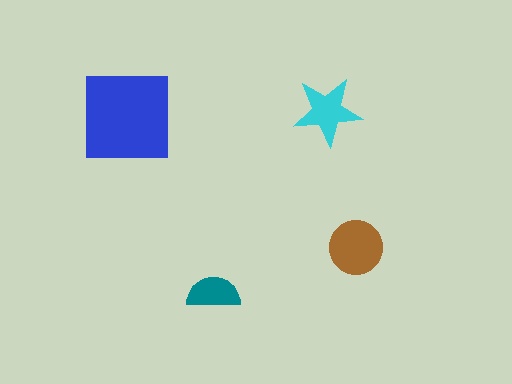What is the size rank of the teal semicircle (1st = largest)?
4th.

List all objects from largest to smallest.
The blue square, the brown circle, the cyan star, the teal semicircle.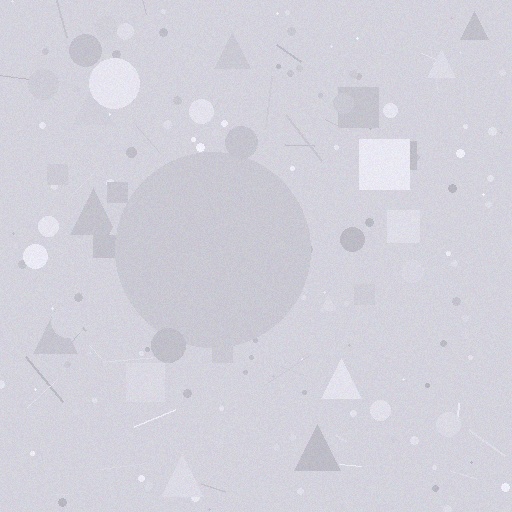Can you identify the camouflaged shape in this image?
The camouflaged shape is a circle.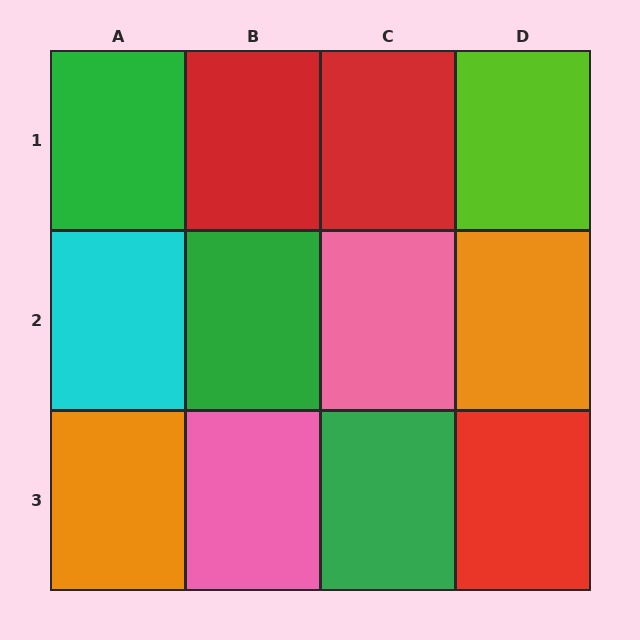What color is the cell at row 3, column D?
Red.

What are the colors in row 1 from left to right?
Green, red, red, lime.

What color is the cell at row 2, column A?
Cyan.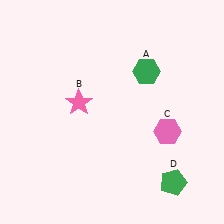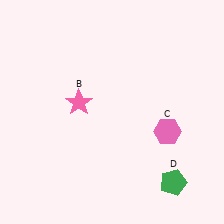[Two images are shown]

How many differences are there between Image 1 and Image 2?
There is 1 difference between the two images.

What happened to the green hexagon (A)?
The green hexagon (A) was removed in Image 2. It was in the top-right area of Image 1.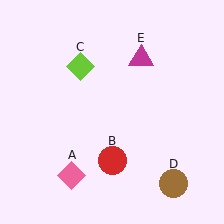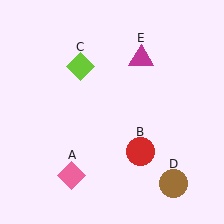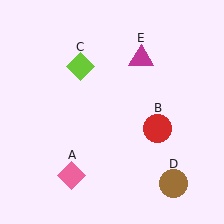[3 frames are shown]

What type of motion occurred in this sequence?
The red circle (object B) rotated counterclockwise around the center of the scene.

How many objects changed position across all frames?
1 object changed position: red circle (object B).